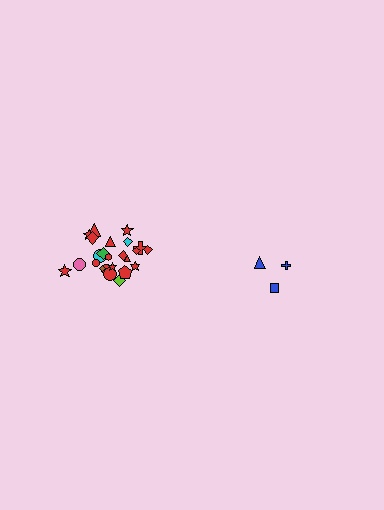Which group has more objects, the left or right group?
The left group.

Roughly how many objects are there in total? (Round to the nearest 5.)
Roughly 30 objects in total.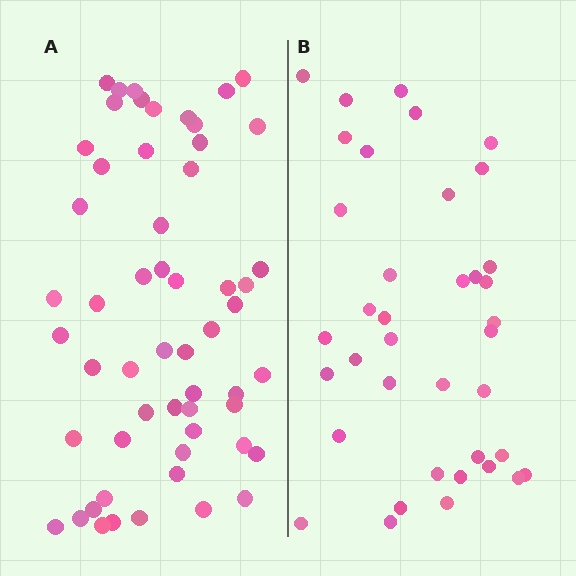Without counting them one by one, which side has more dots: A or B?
Region A (the left region) has more dots.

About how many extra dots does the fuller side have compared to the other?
Region A has approximately 20 more dots than region B.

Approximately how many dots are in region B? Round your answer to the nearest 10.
About 40 dots. (The exact count is 38, which rounds to 40.)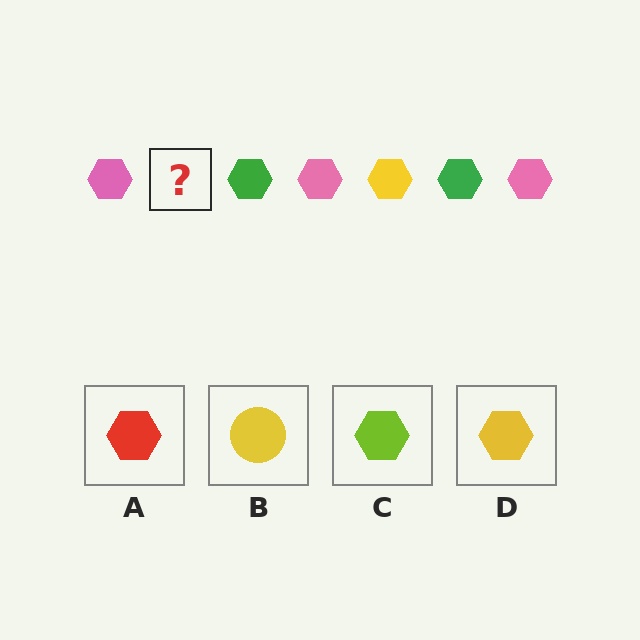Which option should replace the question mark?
Option D.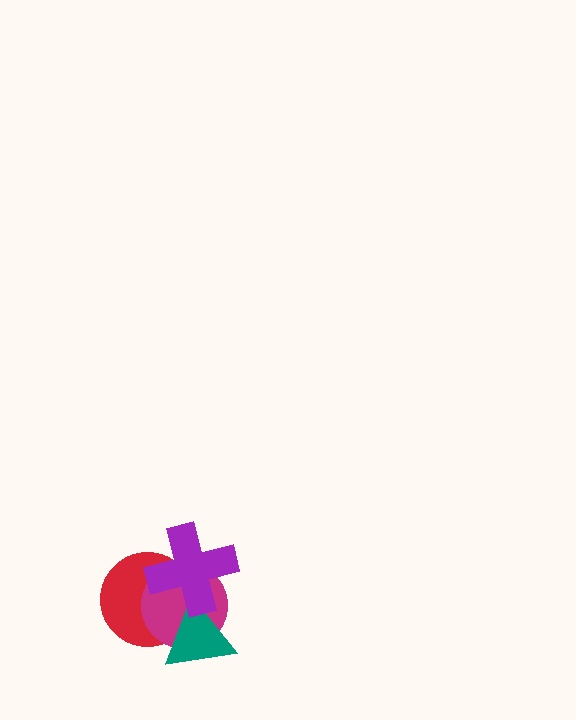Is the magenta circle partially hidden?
Yes, it is partially covered by another shape.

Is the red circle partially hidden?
Yes, it is partially covered by another shape.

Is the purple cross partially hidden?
No, no other shape covers it.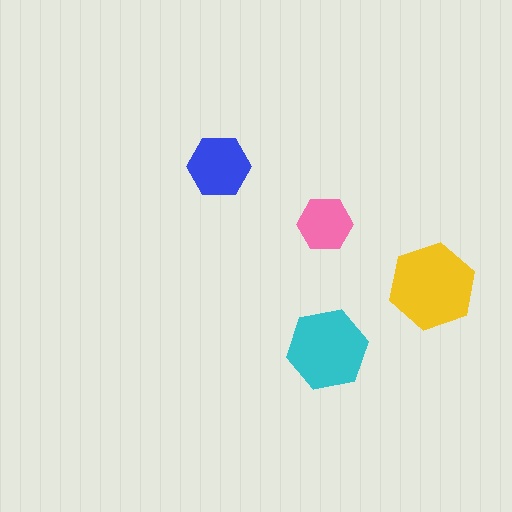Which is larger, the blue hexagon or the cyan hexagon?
The cyan one.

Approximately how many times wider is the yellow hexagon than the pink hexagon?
About 1.5 times wider.